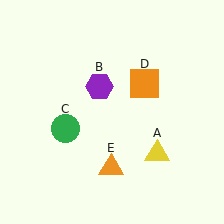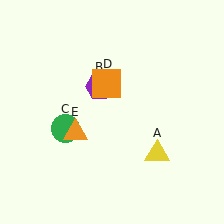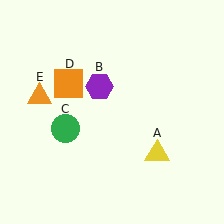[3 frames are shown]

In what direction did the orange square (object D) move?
The orange square (object D) moved left.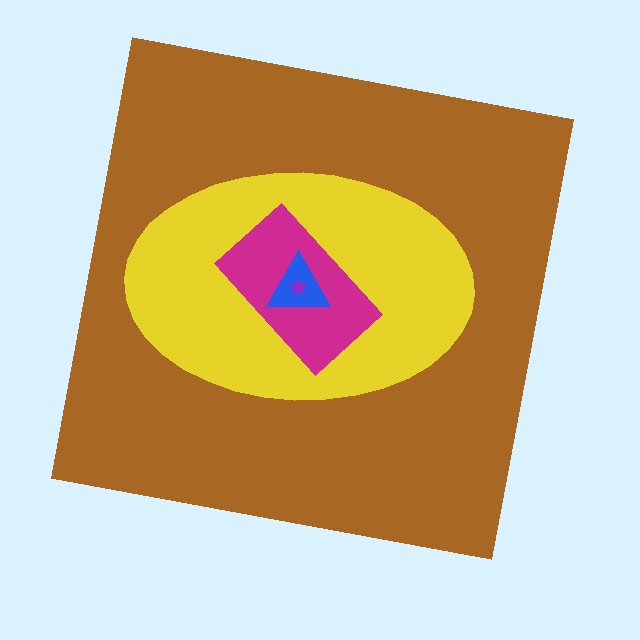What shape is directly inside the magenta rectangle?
The blue triangle.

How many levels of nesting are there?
5.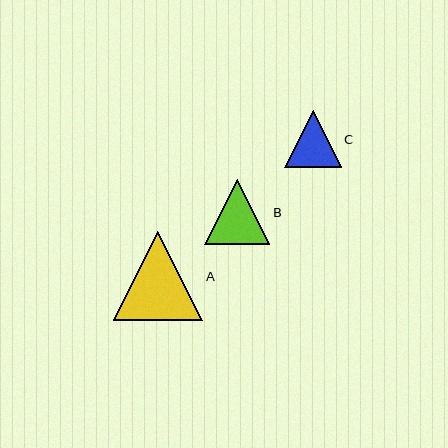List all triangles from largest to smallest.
From largest to smallest: A, B, C.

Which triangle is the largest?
Triangle A is the largest with a size of approximately 89 pixels.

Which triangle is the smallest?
Triangle C is the smallest with a size of approximately 56 pixels.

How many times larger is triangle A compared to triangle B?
Triangle A is approximately 1.4 times the size of triangle B.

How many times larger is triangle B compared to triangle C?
Triangle B is approximately 1.2 times the size of triangle C.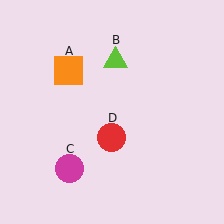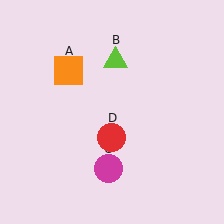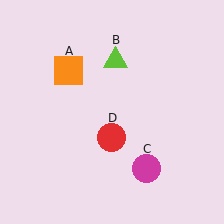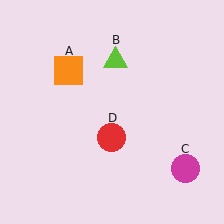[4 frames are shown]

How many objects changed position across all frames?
1 object changed position: magenta circle (object C).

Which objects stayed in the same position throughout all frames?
Orange square (object A) and lime triangle (object B) and red circle (object D) remained stationary.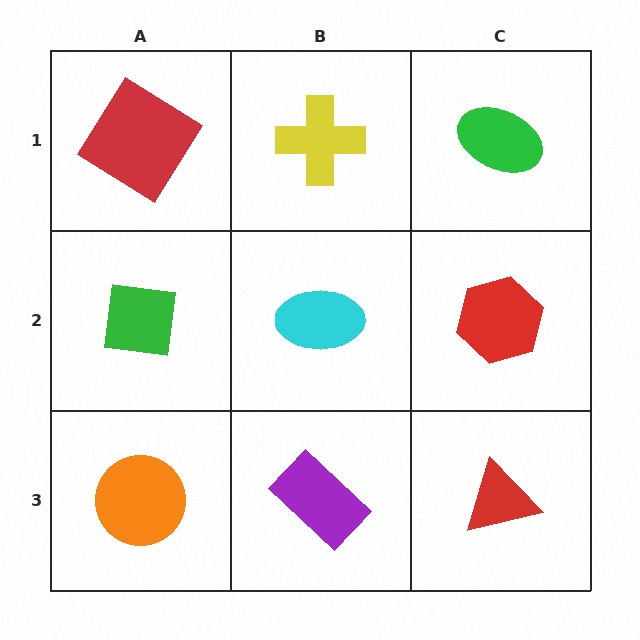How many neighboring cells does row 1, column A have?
2.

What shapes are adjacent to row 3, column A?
A green square (row 2, column A), a purple rectangle (row 3, column B).